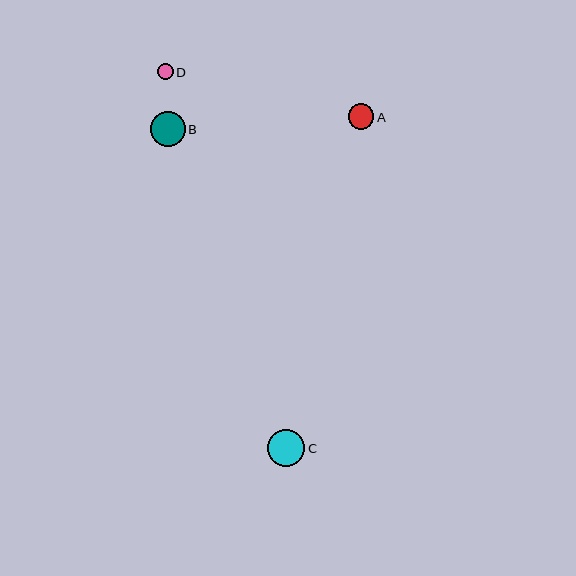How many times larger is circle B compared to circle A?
Circle B is approximately 1.4 times the size of circle A.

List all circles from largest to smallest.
From largest to smallest: C, B, A, D.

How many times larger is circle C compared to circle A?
Circle C is approximately 1.5 times the size of circle A.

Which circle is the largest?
Circle C is the largest with a size of approximately 37 pixels.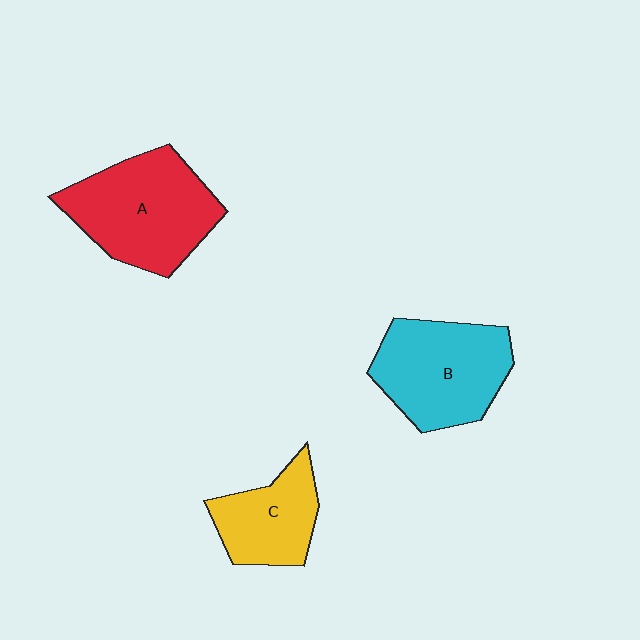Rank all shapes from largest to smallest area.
From largest to smallest: A (red), B (cyan), C (yellow).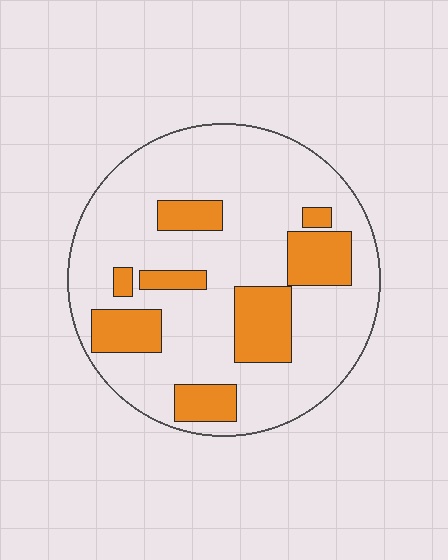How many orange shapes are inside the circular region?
8.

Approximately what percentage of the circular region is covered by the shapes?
Approximately 25%.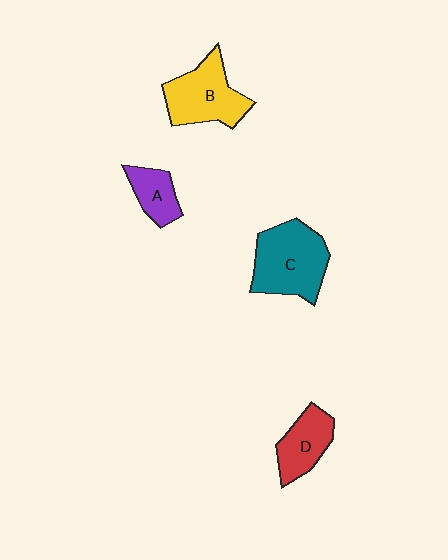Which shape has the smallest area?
Shape A (purple).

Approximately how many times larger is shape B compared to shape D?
Approximately 1.4 times.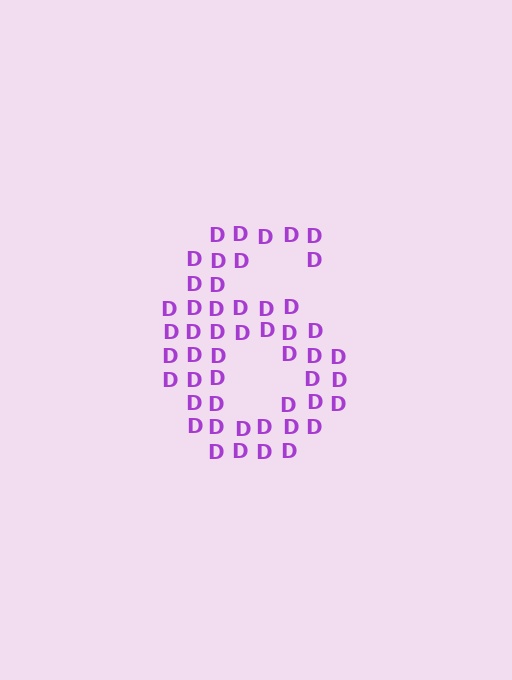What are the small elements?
The small elements are letter D's.